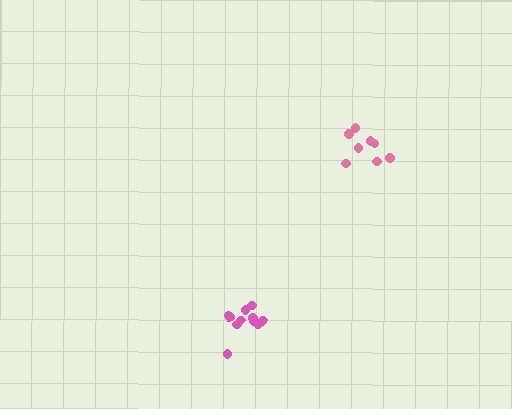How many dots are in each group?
Group 1: 12 dots, Group 2: 8 dots (20 total).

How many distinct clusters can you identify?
There are 2 distinct clusters.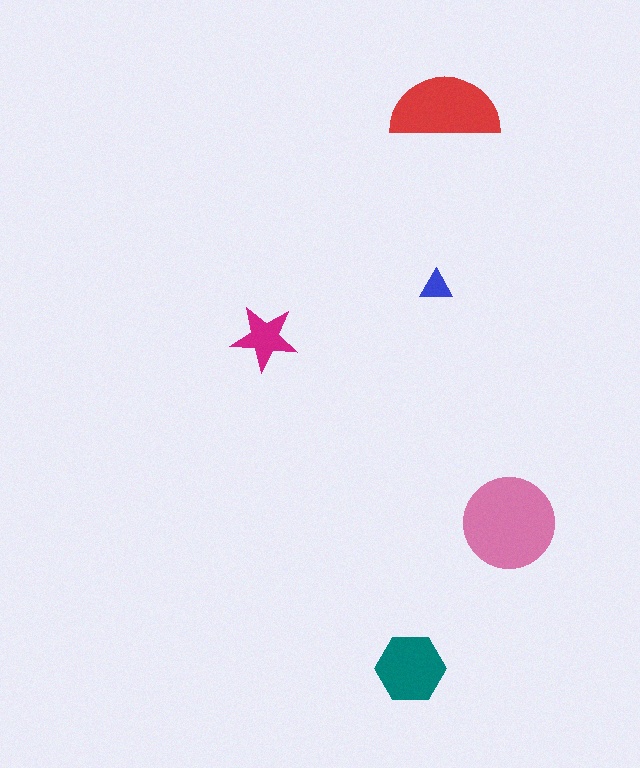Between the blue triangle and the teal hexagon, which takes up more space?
The teal hexagon.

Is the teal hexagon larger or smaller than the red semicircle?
Smaller.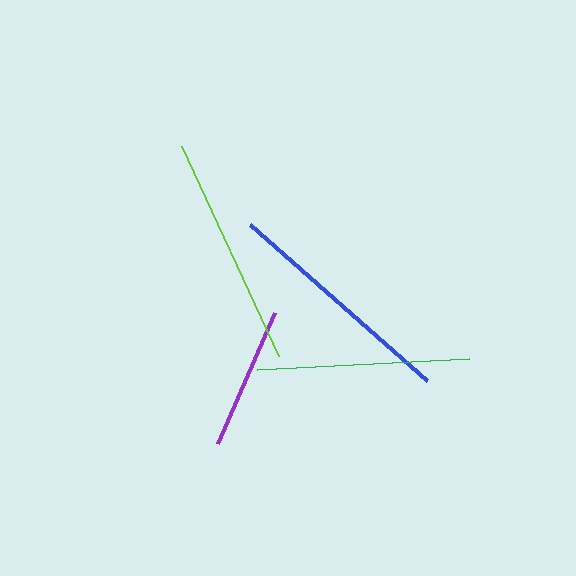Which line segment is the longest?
The blue line is the longest at approximately 236 pixels.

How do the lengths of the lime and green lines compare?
The lime and green lines are approximately the same length.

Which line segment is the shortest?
The purple line is the shortest at approximately 142 pixels.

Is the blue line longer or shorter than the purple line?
The blue line is longer than the purple line.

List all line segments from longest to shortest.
From longest to shortest: blue, lime, green, purple.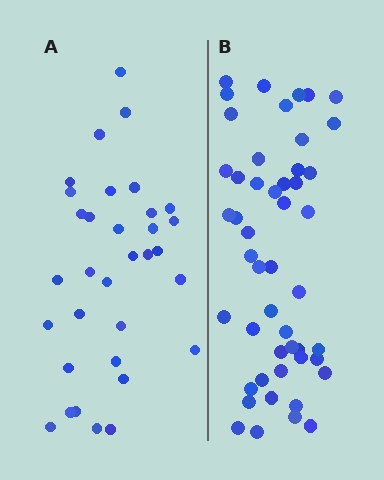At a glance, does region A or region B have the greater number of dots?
Region B (the right region) has more dots.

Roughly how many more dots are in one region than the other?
Region B has approximately 15 more dots than region A.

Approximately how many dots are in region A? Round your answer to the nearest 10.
About 30 dots. (The exact count is 33, which rounds to 30.)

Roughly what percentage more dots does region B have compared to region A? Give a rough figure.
About 50% more.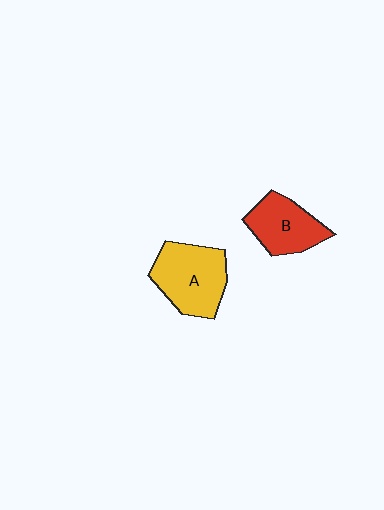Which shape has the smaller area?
Shape B (red).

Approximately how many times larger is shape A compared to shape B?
Approximately 1.3 times.